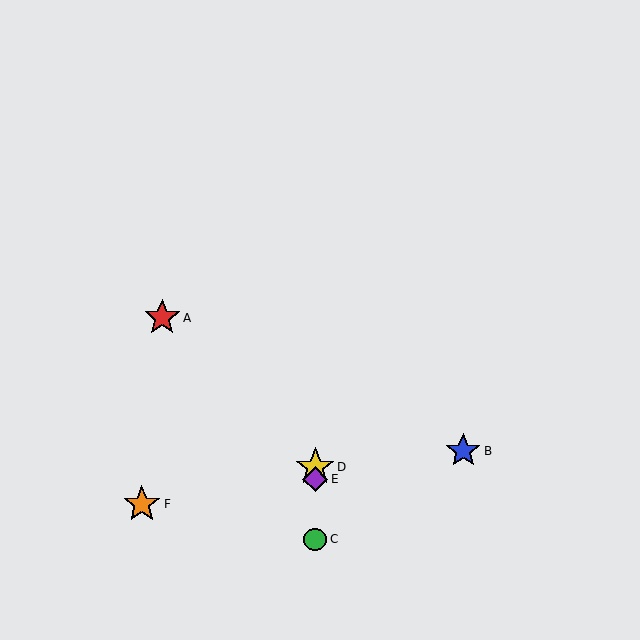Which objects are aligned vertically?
Objects C, D, E are aligned vertically.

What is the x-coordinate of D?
Object D is at x≈315.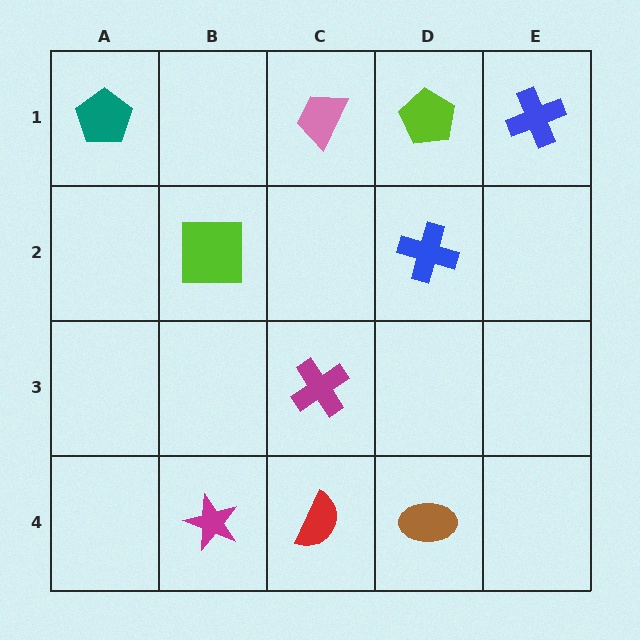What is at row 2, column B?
A lime square.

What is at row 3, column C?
A magenta cross.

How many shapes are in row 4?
3 shapes.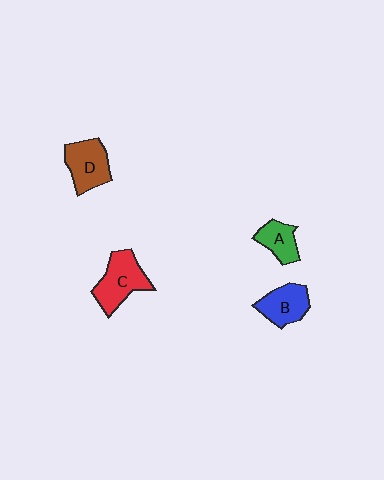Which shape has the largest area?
Shape C (red).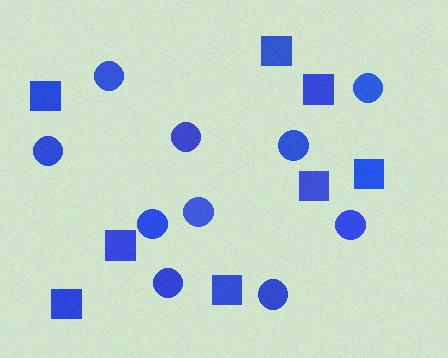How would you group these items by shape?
There are 2 groups: one group of circles (10) and one group of squares (8).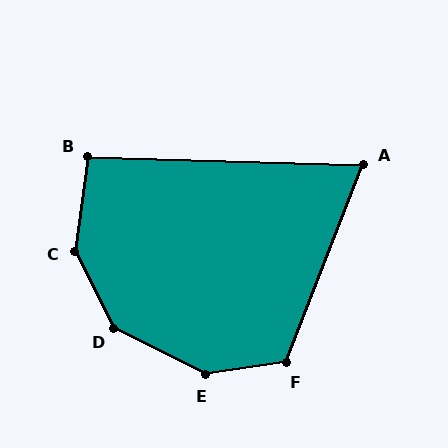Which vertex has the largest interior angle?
C, at approximately 145 degrees.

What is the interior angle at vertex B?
Approximately 96 degrees (obtuse).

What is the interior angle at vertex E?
Approximately 145 degrees (obtuse).